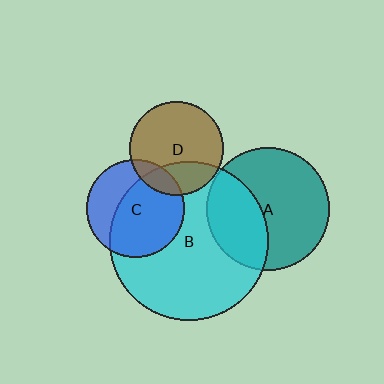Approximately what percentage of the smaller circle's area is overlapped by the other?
Approximately 35%.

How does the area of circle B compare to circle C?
Approximately 2.6 times.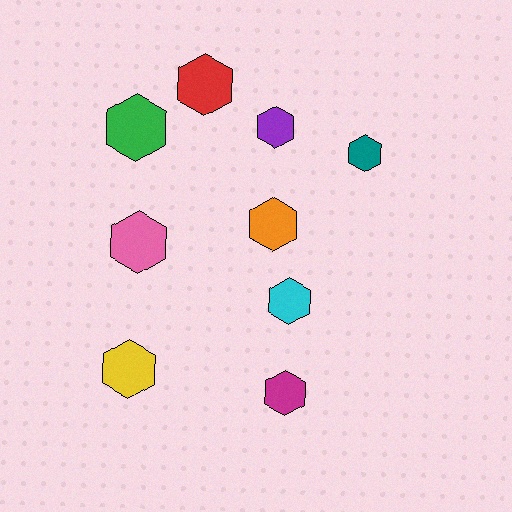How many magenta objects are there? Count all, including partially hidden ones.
There is 1 magenta object.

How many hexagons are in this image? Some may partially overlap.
There are 9 hexagons.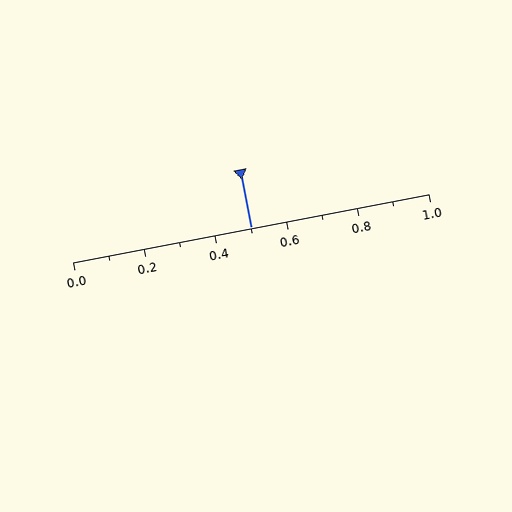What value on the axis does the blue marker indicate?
The marker indicates approximately 0.5.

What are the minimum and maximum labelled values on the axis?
The axis runs from 0.0 to 1.0.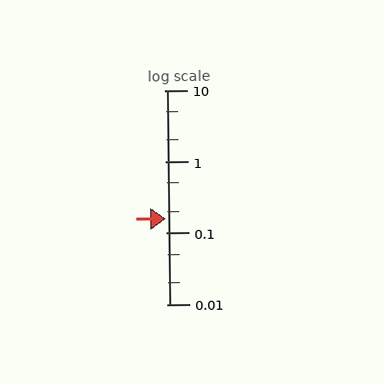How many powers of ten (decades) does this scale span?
The scale spans 3 decades, from 0.01 to 10.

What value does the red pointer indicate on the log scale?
The pointer indicates approximately 0.16.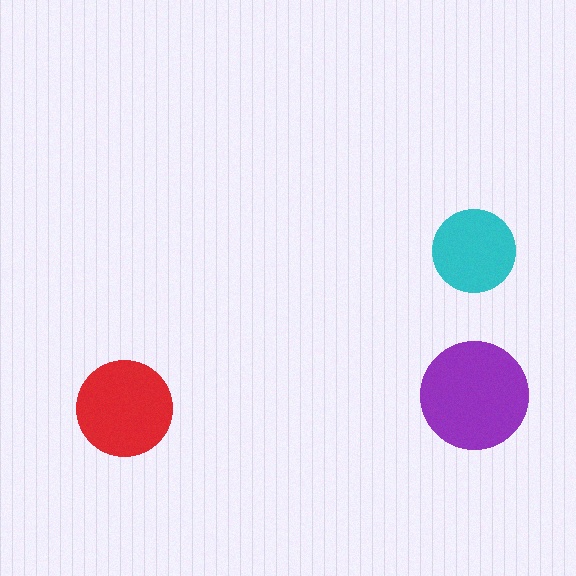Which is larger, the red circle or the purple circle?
The purple one.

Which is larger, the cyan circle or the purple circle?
The purple one.